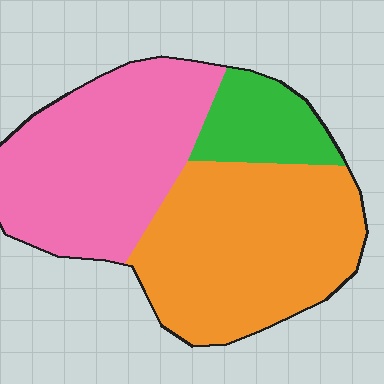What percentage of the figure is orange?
Orange covers about 45% of the figure.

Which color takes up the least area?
Green, at roughly 15%.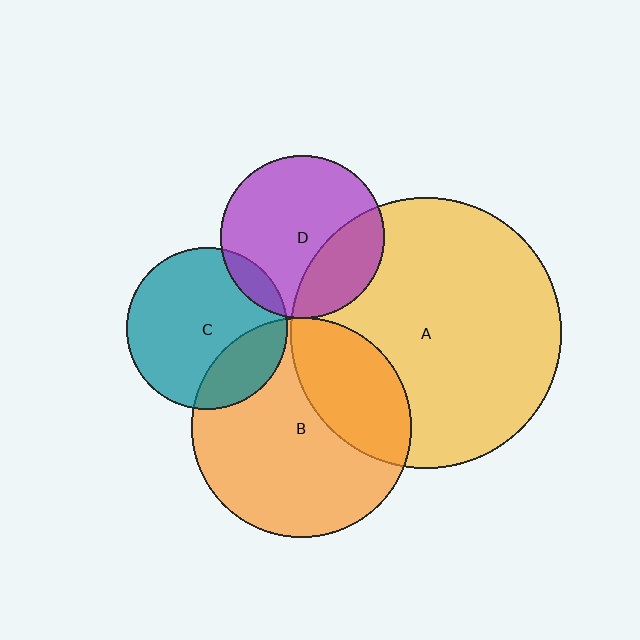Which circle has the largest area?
Circle A (yellow).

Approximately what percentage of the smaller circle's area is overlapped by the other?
Approximately 25%.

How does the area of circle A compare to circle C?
Approximately 2.8 times.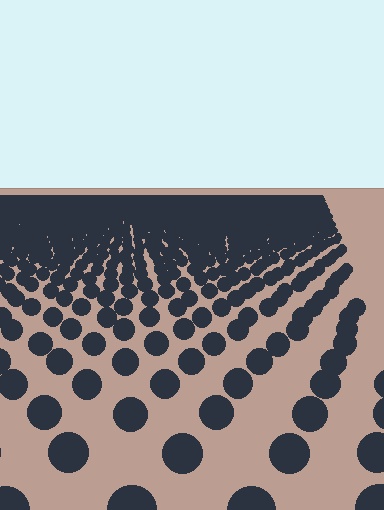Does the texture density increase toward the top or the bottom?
Density increases toward the top.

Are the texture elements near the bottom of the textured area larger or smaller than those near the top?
Larger. Near the bottom, elements are closer to the viewer and appear at a bigger on-screen size.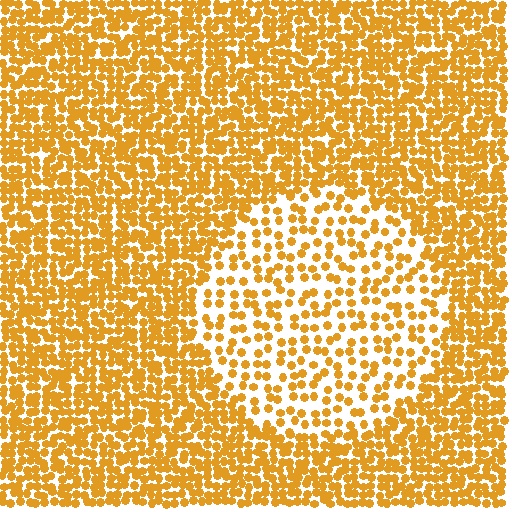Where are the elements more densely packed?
The elements are more densely packed outside the circle boundary.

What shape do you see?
I see a circle.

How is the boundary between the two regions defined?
The boundary is defined by a change in element density (approximately 2.1x ratio). All elements are the same color, size, and shape.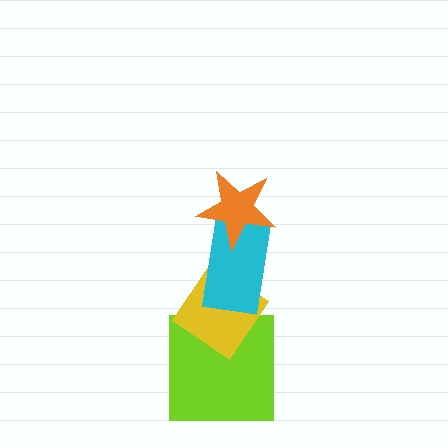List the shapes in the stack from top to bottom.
From top to bottom: the orange star, the cyan rectangle, the yellow diamond, the lime square.